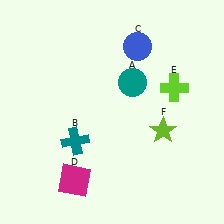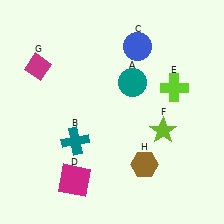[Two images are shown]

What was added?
A magenta diamond (G), a brown hexagon (H) were added in Image 2.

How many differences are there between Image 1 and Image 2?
There are 2 differences between the two images.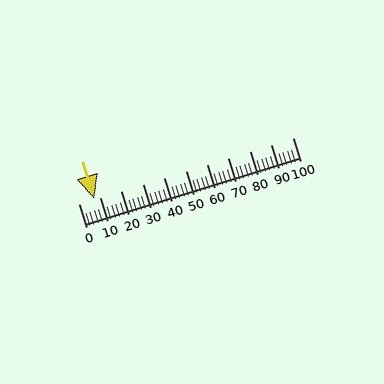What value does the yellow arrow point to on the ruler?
The yellow arrow points to approximately 7.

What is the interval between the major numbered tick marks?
The major tick marks are spaced 10 units apart.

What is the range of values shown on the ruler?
The ruler shows values from 0 to 100.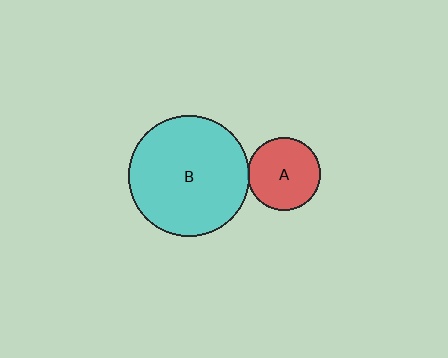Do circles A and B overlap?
Yes.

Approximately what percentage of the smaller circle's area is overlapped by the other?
Approximately 5%.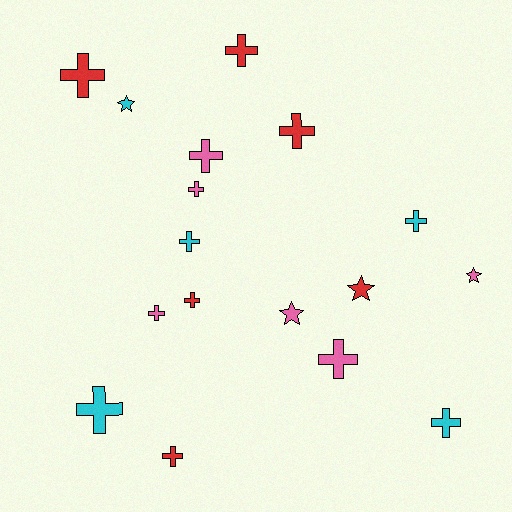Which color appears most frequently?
Red, with 6 objects.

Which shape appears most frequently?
Cross, with 13 objects.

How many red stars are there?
There is 1 red star.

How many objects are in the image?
There are 17 objects.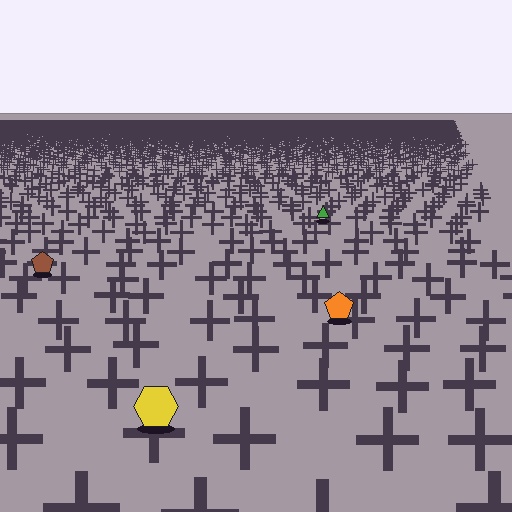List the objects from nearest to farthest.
From nearest to farthest: the yellow hexagon, the orange pentagon, the brown pentagon, the green triangle.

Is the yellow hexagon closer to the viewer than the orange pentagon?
Yes. The yellow hexagon is closer — you can tell from the texture gradient: the ground texture is coarser near it.